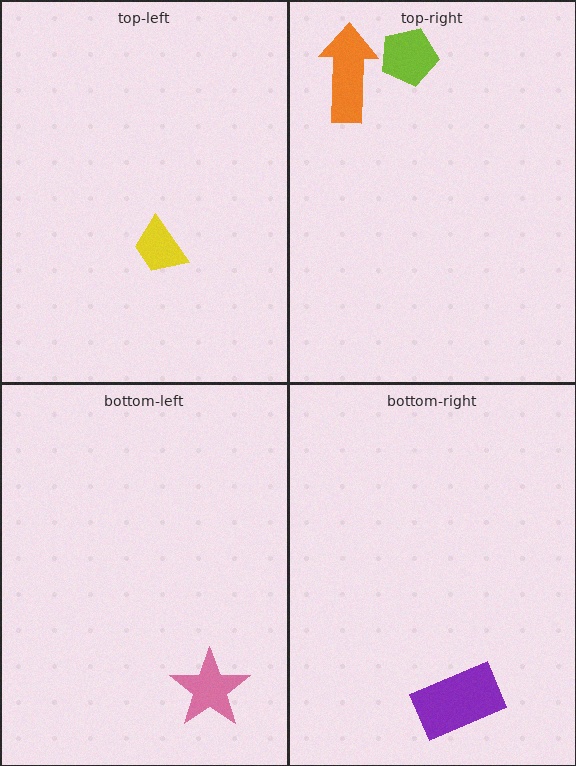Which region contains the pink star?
The bottom-left region.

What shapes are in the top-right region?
The lime pentagon, the orange arrow.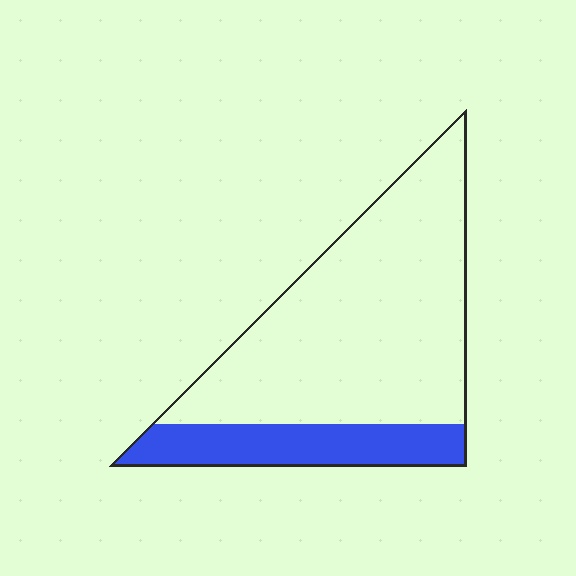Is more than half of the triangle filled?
No.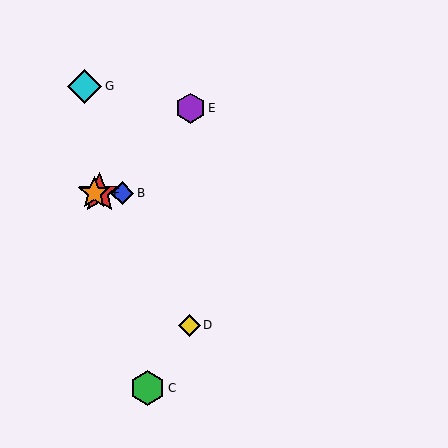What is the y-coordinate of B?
Object B is at y≈193.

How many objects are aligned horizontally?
3 objects (A, B, F) are aligned horizontally.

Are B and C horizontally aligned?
No, B is at y≈193 and C is at y≈388.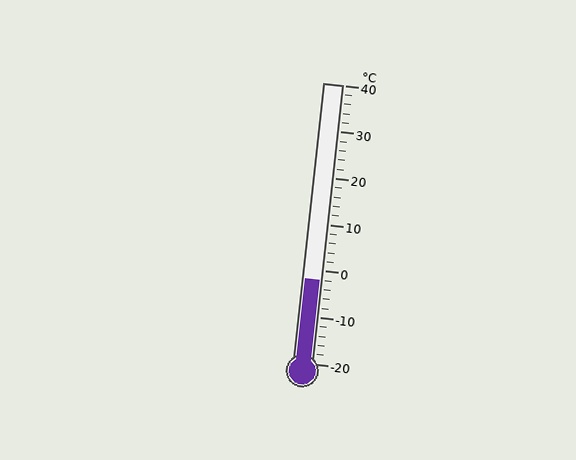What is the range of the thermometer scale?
The thermometer scale ranges from -20°C to 40°C.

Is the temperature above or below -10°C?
The temperature is above -10°C.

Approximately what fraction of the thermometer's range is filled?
The thermometer is filled to approximately 30% of its range.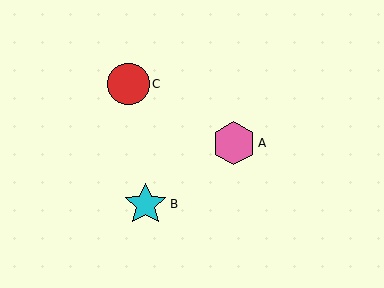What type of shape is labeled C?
Shape C is a red circle.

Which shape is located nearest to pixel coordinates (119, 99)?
The red circle (labeled C) at (128, 84) is nearest to that location.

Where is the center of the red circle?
The center of the red circle is at (128, 84).